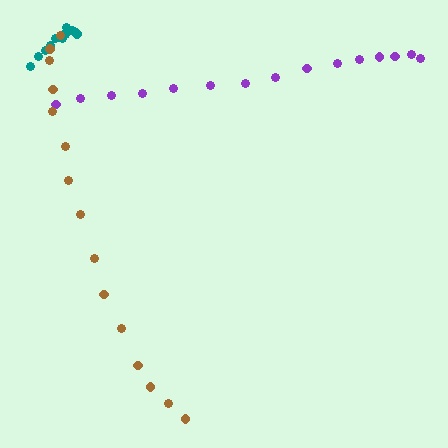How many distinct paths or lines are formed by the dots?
There are 3 distinct paths.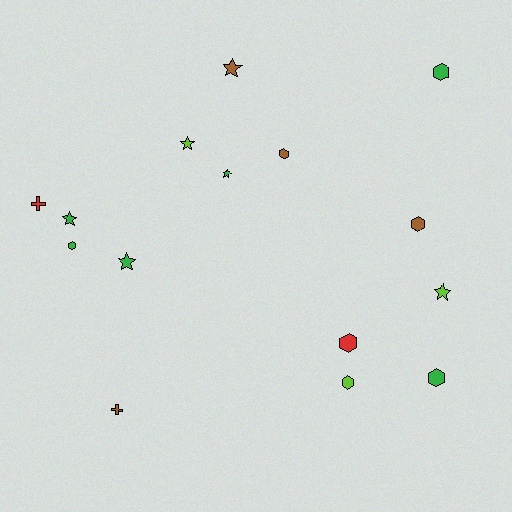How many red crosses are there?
There is 1 red cross.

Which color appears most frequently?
Green, with 6 objects.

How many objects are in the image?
There are 15 objects.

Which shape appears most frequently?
Hexagon, with 7 objects.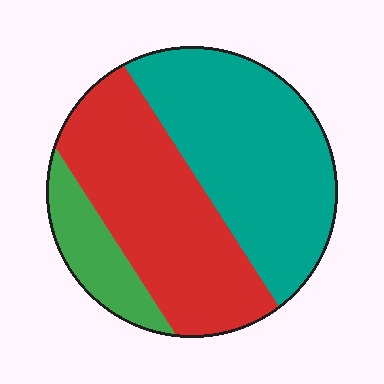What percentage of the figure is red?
Red covers around 40% of the figure.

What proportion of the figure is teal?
Teal takes up between a third and a half of the figure.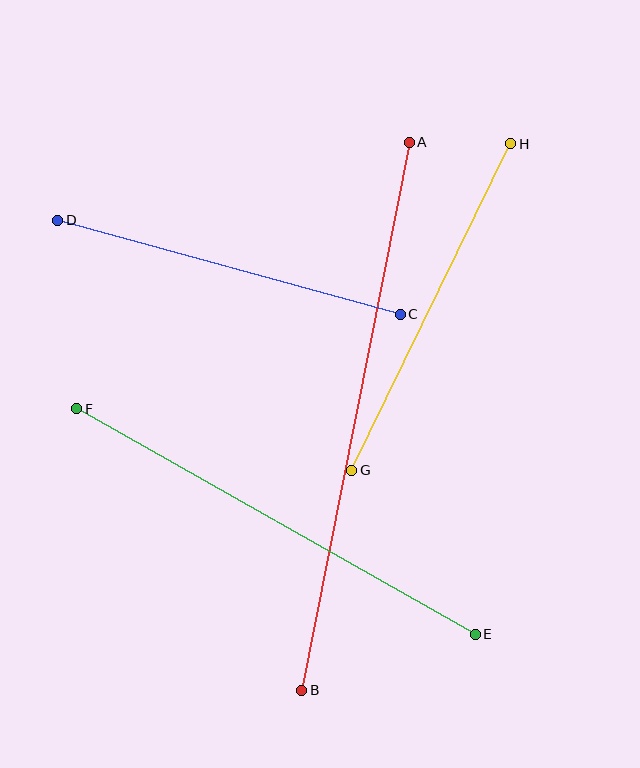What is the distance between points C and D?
The distance is approximately 355 pixels.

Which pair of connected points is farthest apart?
Points A and B are farthest apart.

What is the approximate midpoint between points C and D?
The midpoint is at approximately (229, 267) pixels.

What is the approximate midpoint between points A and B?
The midpoint is at approximately (355, 416) pixels.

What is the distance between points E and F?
The distance is approximately 458 pixels.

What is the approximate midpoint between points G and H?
The midpoint is at approximately (431, 307) pixels.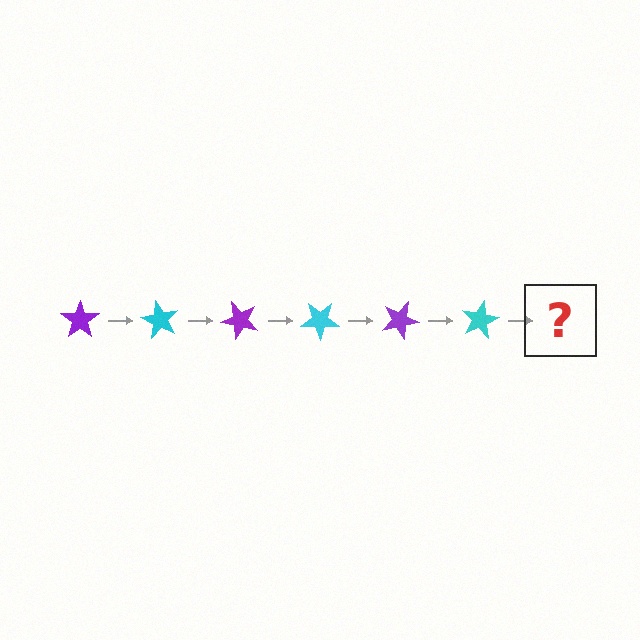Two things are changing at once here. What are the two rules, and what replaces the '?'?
The two rules are that it rotates 60 degrees each step and the color cycles through purple and cyan. The '?' should be a purple star, rotated 360 degrees from the start.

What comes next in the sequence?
The next element should be a purple star, rotated 360 degrees from the start.